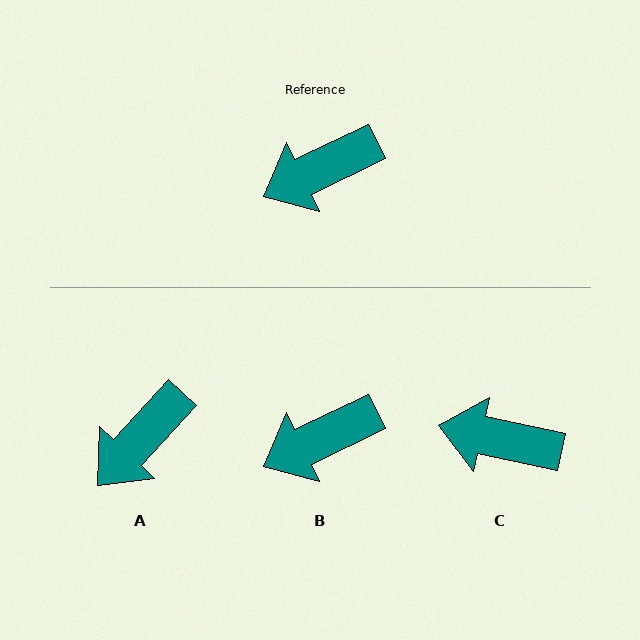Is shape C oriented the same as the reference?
No, it is off by about 38 degrees.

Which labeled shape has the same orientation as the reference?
B.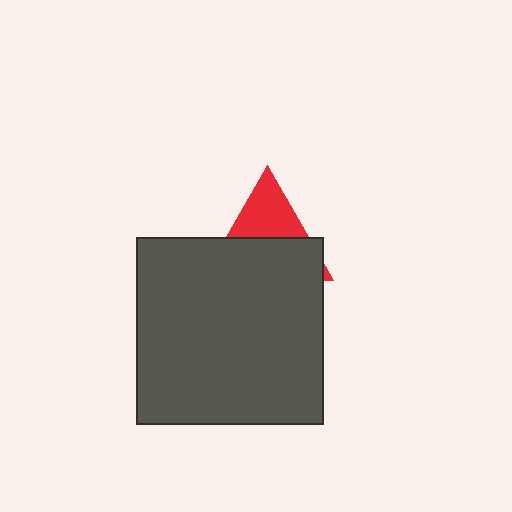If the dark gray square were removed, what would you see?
You would see the complete red triangle.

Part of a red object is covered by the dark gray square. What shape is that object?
It is a triangle.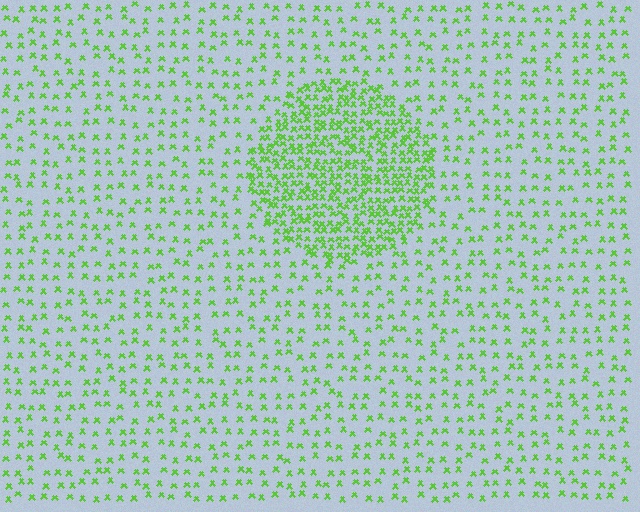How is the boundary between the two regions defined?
The boundary is defined by a change in element density (approximately 2.7x ratio). All elements are the same color, size, and shape.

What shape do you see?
I see a circle.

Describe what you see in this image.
The image contains small lime elements arranged at two different densities. A circle-shaped region is visible where the elements are more densely packed than the surrounding area.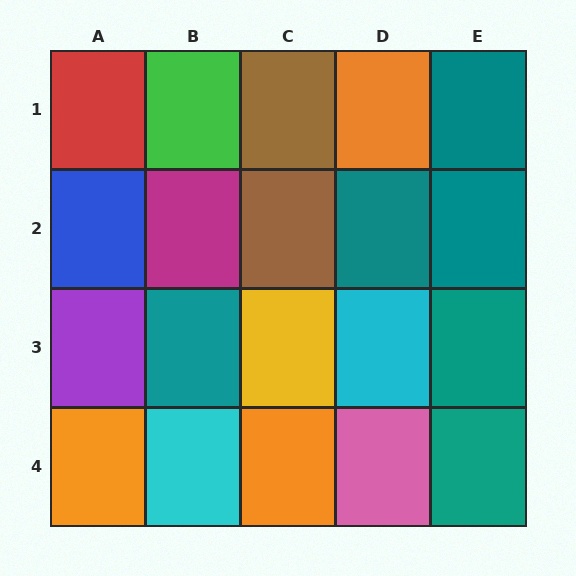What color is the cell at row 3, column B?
Teal.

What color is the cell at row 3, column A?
Purple.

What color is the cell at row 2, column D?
Teal.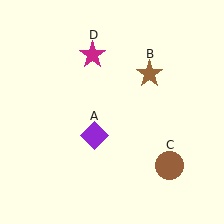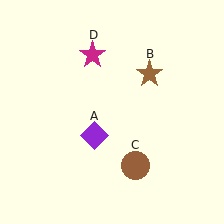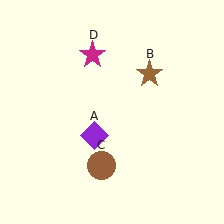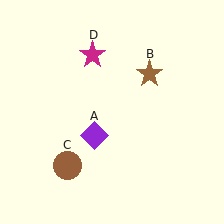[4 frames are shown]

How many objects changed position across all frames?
1 object changed position: brown circle (object C).